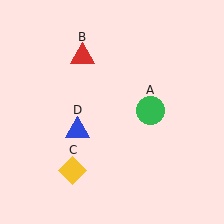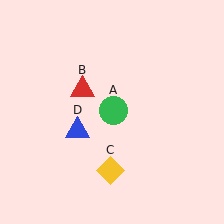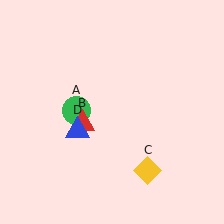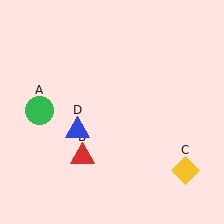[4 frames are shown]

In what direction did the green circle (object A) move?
The green circle (object A) moved left.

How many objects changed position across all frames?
3 objects changed position: green circle (object A), red triangle (object B), yellow diamond (object C).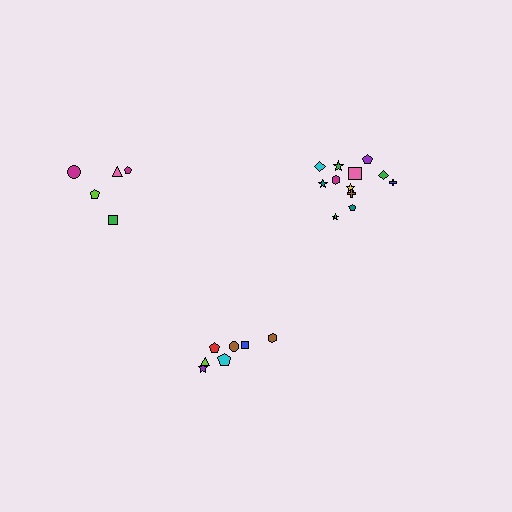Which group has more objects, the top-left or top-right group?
The top-right group.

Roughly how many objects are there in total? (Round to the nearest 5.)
Roughly 25 objects in total.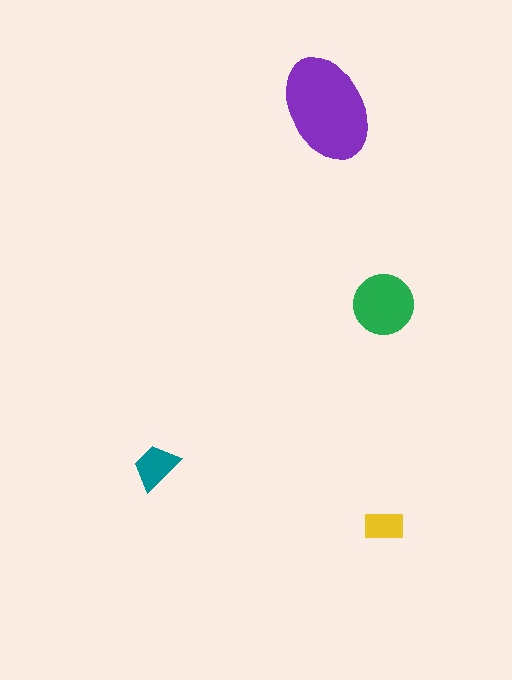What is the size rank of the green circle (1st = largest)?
2nd.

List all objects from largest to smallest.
The purple ellipse, the green circle, the teal trapezoid, the yellow rectangle.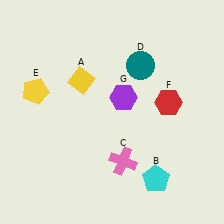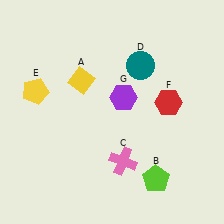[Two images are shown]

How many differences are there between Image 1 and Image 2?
There is 1 difference between the two images.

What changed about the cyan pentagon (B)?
In Image 1, B is cyan. In Image 2, it changed to lime.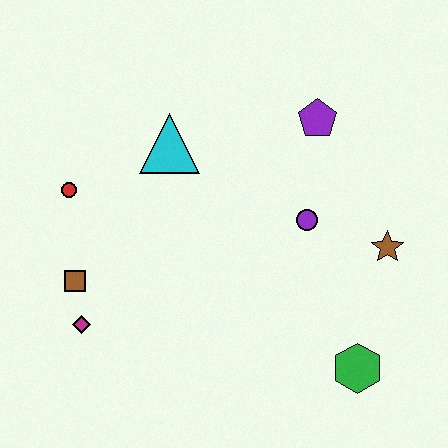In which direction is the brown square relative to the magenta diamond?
The brown square is above the magenta diamond.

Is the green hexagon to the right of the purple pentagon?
Yes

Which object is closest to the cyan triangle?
The red circle is closest to the cyan triangle.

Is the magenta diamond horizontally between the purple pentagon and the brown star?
No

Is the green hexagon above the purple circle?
No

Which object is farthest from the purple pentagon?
The magenta diamond is farthest from the purple pentagon.